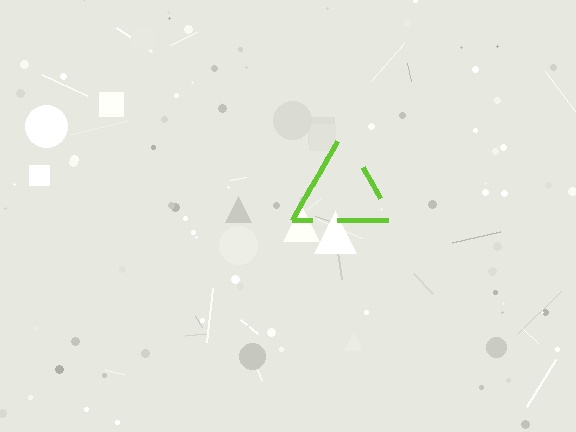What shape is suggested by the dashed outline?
The dashed outline suggests a triangle.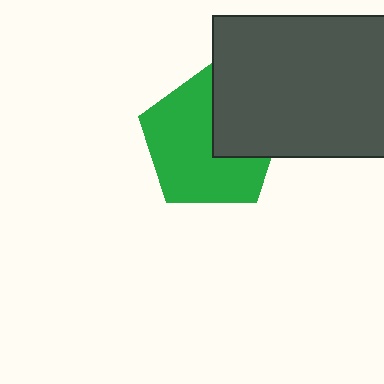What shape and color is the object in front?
The object in front is a dark gray rectangle.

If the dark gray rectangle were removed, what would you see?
You would see the complete green pentagon.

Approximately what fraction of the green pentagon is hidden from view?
Roughly 33% of the green pentagon is hidden behind the dark gray rectangle.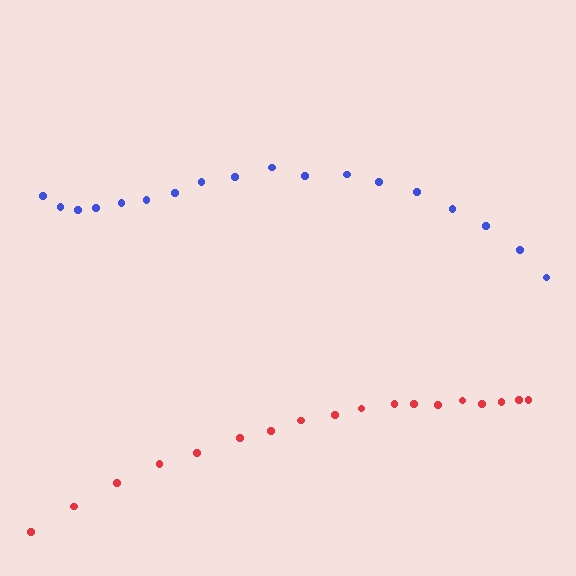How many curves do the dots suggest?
There are 2 distinct paths.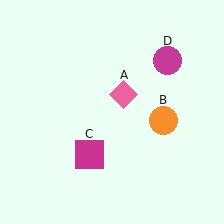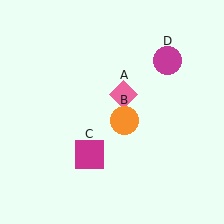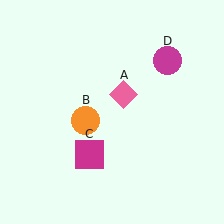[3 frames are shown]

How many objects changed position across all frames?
1 object changed position: orange circle (object B).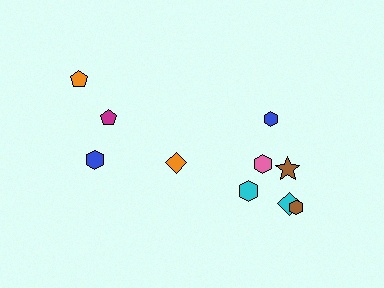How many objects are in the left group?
There are 4 objects.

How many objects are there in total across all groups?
There are 10 objects.